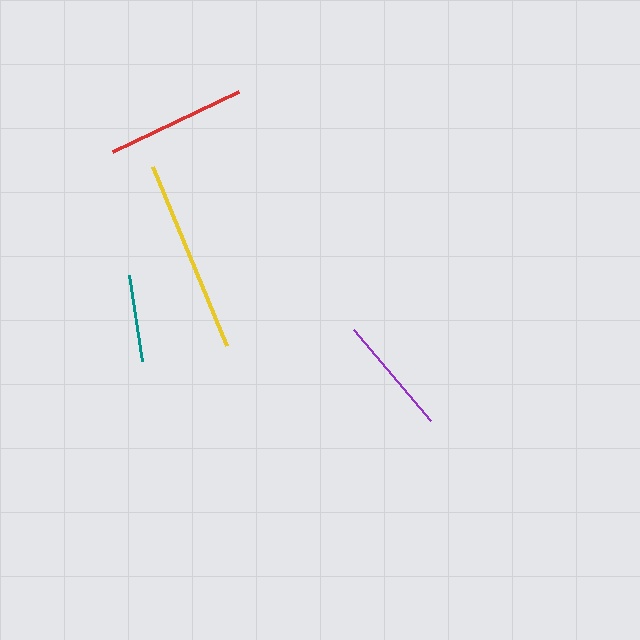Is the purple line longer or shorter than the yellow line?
The yellow line is longer than the purple line.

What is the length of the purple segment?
The purple segment is approximately 120 pixels long.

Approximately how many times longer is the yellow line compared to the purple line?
The yellow line is approximately 1.6 times the length of the purple line.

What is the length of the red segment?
The red segment is approximately 140 pixels long.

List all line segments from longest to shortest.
From longest to shortest: yellow, red, purple, teal.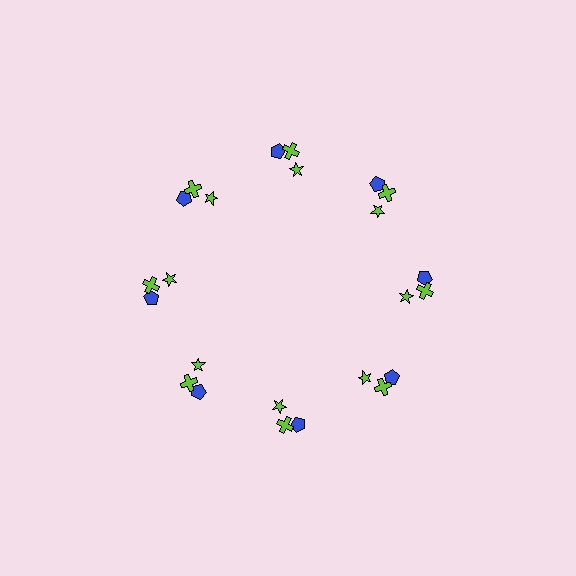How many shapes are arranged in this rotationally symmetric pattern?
There are 24 shapes, arranged in 8 groups of 3.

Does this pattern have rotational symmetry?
Yes, this pattern has 8-fold rotational symmetry. It looks the same after rotating 45 degrees around the center.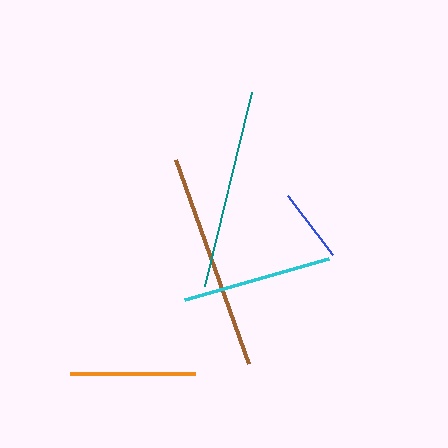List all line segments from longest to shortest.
From longest to shortest: brown, teal, cyan, orange, blue.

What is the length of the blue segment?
The blue segment is approximately 74 pixels long.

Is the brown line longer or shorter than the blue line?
The brown line is longer than the blue line.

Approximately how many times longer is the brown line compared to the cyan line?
The brown line is approximately 1.4 times the length of the cyan line.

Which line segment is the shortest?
The blue line is the shortest at approximately 74 pixels.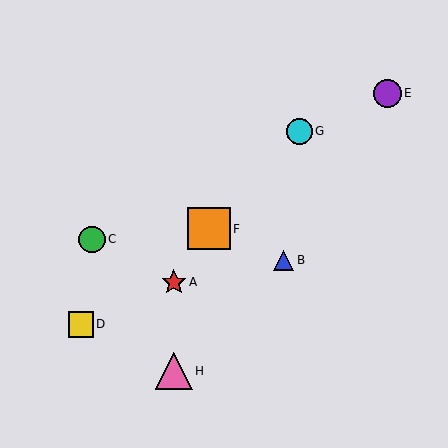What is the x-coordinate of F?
Object F is at x≈209.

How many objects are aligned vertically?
2 objects (A, H) are aligned vertically.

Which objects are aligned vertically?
Objects A, H are aligned vertically.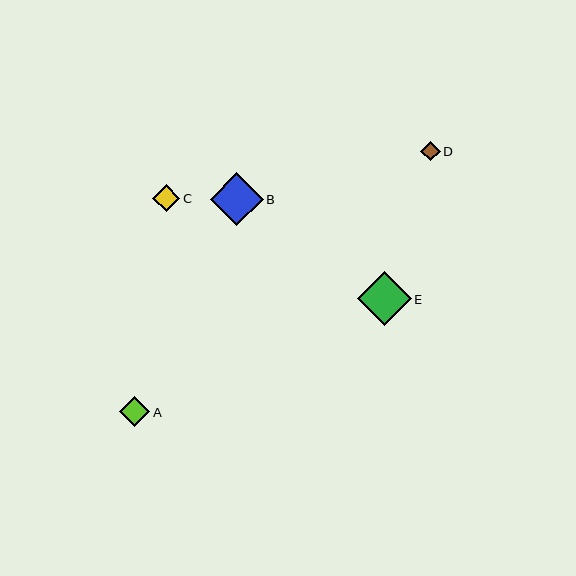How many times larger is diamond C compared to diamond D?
Diamond C is approximately 1.4 times the size of diamond D.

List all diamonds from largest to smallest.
From largest to smallest: E, B, A, C, D.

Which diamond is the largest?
Diamond E is the largest with a size of approximately 54 pixels.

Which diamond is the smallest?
Diamond D is the smallest with a size of approximately 19 pixels.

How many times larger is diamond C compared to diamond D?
Diamond C is approximately 1.4 times the size of diamond D.